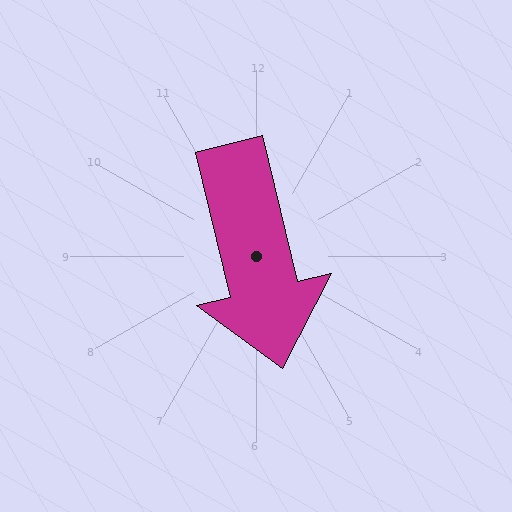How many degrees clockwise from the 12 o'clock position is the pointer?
Approximately 167 degrees.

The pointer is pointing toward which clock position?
Roughly 6 o'clock.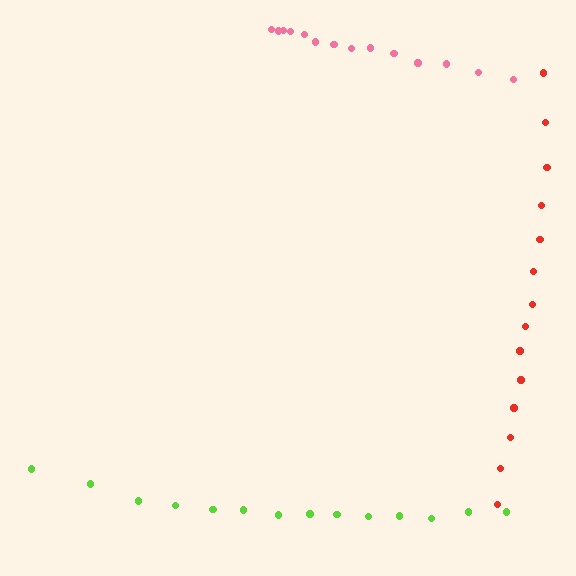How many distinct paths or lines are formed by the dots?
There are 3 distinct paths.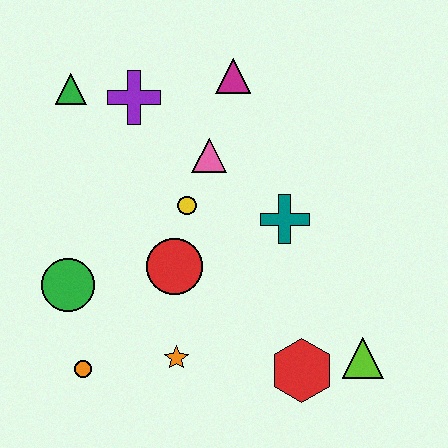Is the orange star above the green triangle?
No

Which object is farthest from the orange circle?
The magenta triangle is farthest from the orange circle.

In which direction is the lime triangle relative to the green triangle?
The lime triangle is to the right of the green triangle.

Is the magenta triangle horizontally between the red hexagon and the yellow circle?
Yes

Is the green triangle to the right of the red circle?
No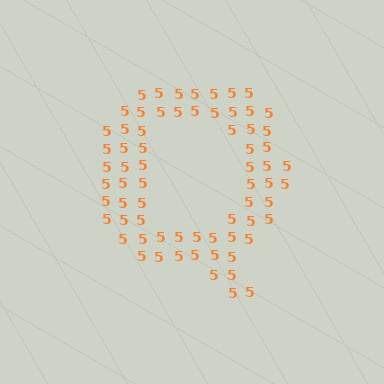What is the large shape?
The large shape is the letter Q.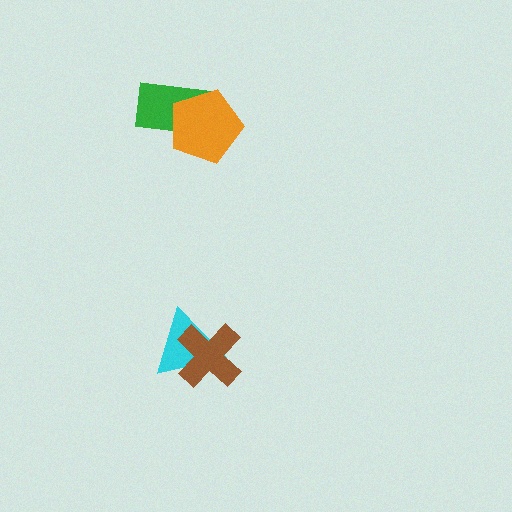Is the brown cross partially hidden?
No, no other shape covers it.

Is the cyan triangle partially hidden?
Yes, it is partially covered by another shape.